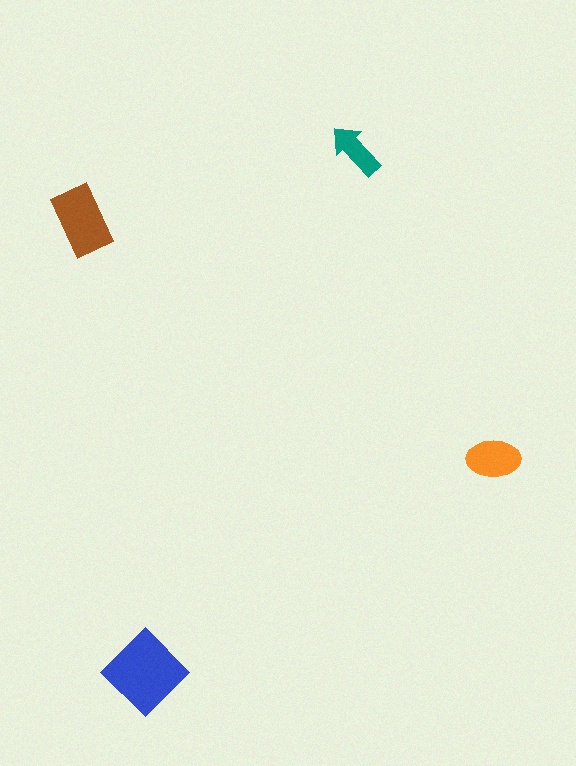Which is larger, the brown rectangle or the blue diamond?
The blue diamond.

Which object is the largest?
The blue diamond.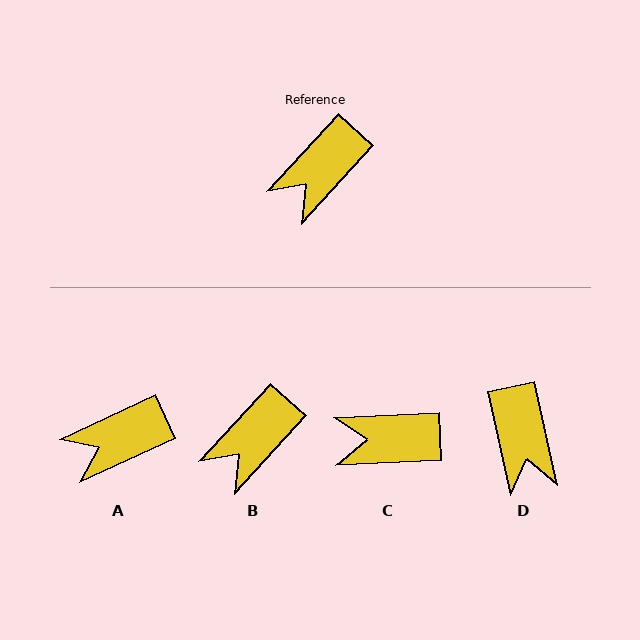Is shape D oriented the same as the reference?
No, it is off by about 55 degrees.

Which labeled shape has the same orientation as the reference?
B.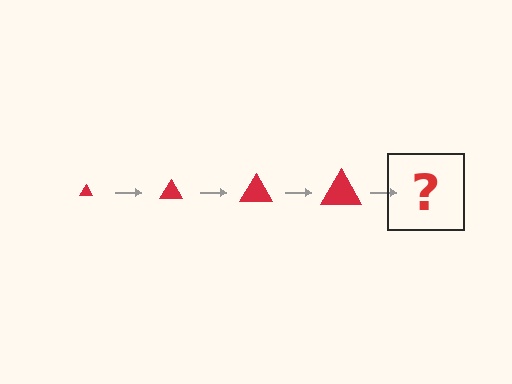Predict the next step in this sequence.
The next step is a red triangle, larger than the previous one.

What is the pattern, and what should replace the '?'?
The pattern is that the triangle gets progressively larger each step. The '?' should be a red triangle, larger than the previous one.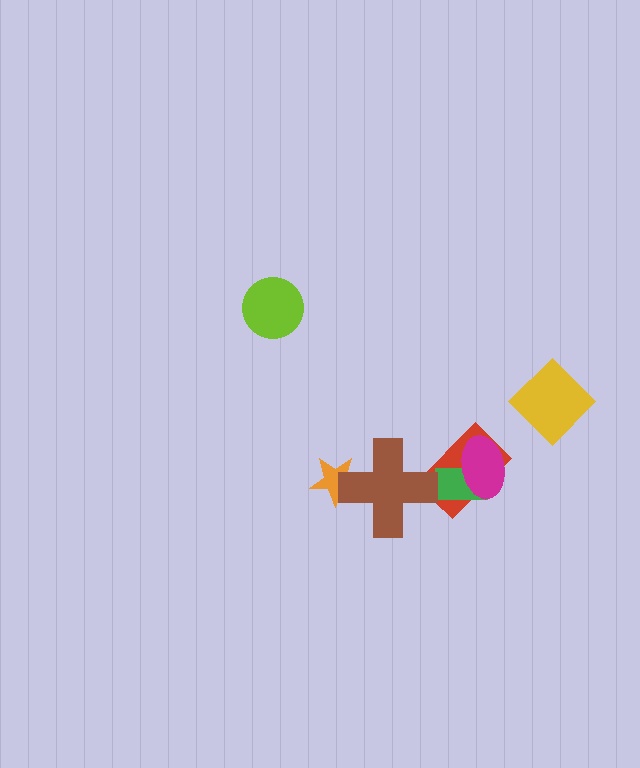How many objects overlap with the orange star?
1 object overlaps with the orange star.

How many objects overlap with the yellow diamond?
0 objects overlap with the yellow diamond.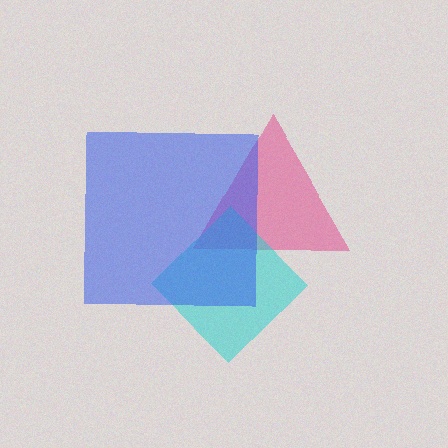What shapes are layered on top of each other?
The layered shapes are: a pink triangle, a cyan diamond, a blue square.